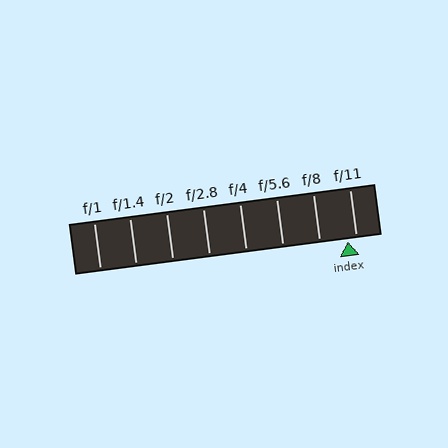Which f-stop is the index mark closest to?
The index mark is closest to f/11.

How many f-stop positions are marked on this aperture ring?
There are 8 f-stop positions marked.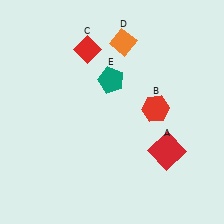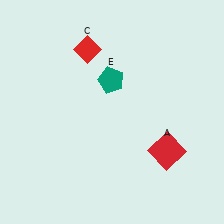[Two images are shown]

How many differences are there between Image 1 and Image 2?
There are 2 differences between the two images.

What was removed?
The orange diamond (D), the red hexagon (B) were removed in Image 2.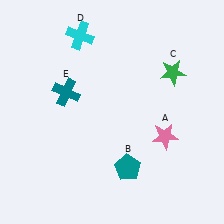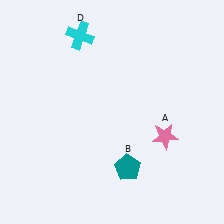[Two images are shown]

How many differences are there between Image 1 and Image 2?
There are 2 differences between the two images.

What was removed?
The teal cross (E), the green star (C) were removed in Image 2.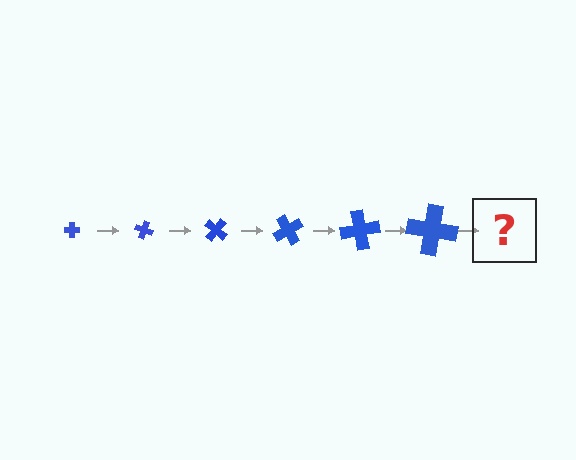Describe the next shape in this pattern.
It should be a cross, larger than the previous one and rotated 120 degrees from the start.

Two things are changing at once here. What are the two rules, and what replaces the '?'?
The two rules are that the cross grows larger each step and it rotates 20 degrees each step. The '?' should be a cross, larger than the previous one and rotated 120 degrees from the start.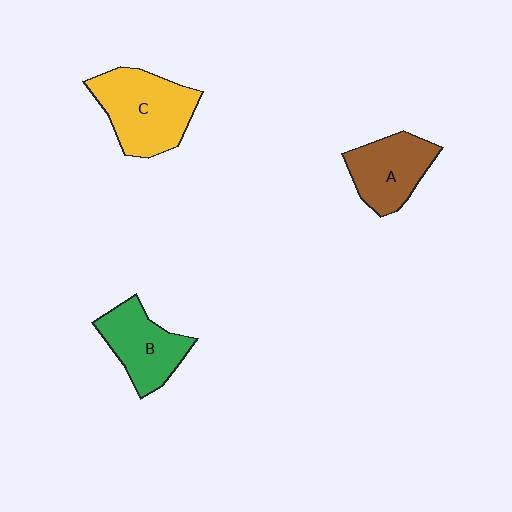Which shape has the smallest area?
Shape A (brown).